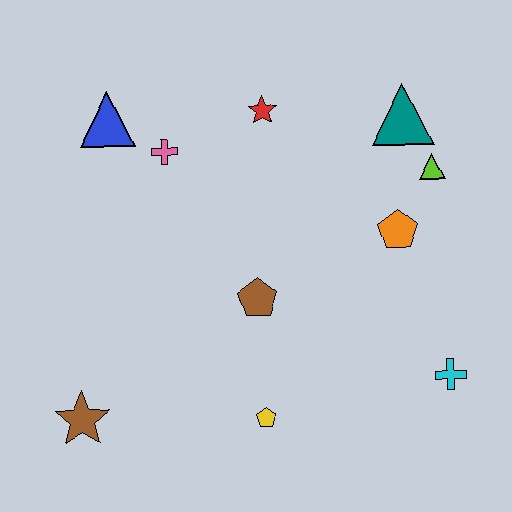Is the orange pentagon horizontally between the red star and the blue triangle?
No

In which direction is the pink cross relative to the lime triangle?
The pink cross is to the left of the lime triangle.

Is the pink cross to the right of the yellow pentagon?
No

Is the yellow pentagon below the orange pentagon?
Yes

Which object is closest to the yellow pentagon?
The brown pentagon is closest to the yellow pentagon.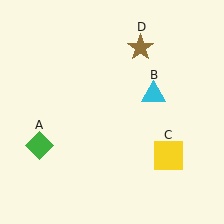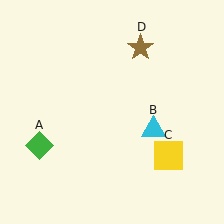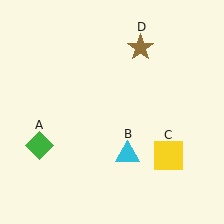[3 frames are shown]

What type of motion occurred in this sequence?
The cyan triangle (object B) rotated clockwise around the center of the scene.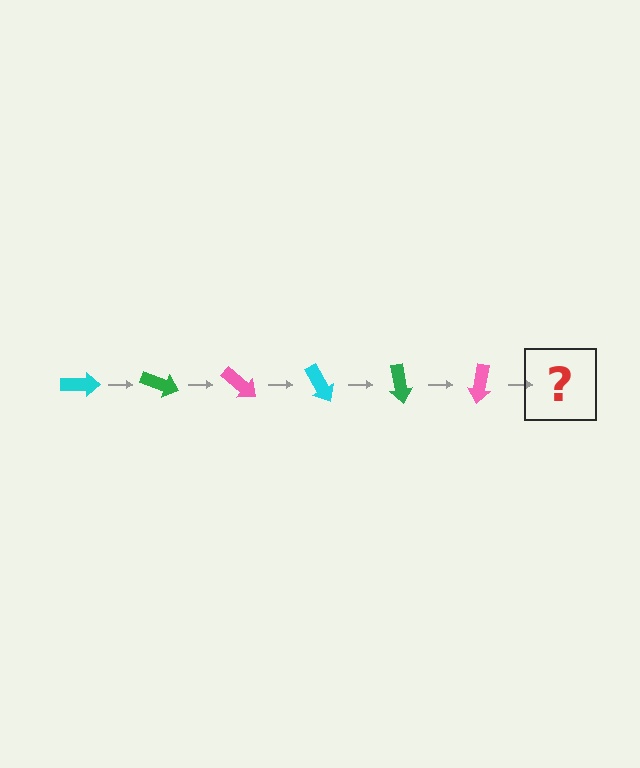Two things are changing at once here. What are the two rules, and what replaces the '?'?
The two rules are that it rotates 20 degrees each step and the color cycles through cyan, green, and pink. The '?' should be a cyan arrow, rotated 120 degrees from the start.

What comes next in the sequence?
The next element should be a cyan arrow, rotated 120 degrees from the start.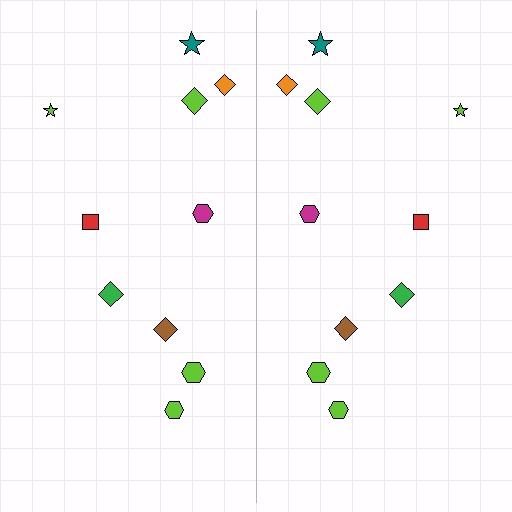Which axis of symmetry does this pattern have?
The pattern has a vertical axis of symmetry running through the center of the image.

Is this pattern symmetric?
Yes, this pattern has bilateral (reflection) symmetry.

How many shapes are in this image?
There are 20 shapes in this image.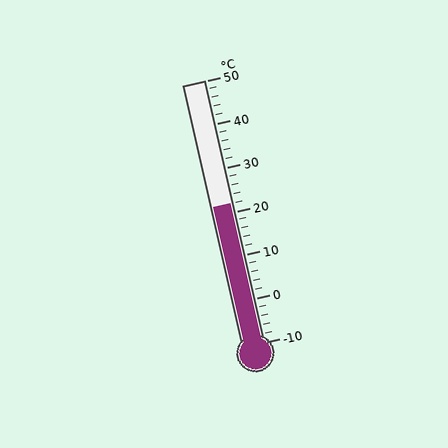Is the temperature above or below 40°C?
The temperature is below 40°C.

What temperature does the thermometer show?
The thermometer shows approximately 22°C.